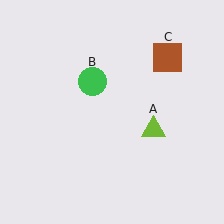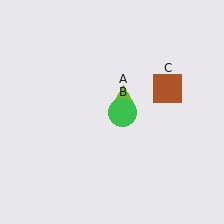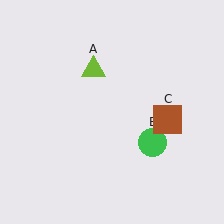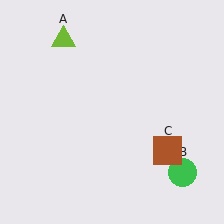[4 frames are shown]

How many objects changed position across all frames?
3 objects changed position: lime triangle (object A), green circle (object B), brown square (object C).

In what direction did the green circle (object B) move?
The green circle (object B) moved down and to the right.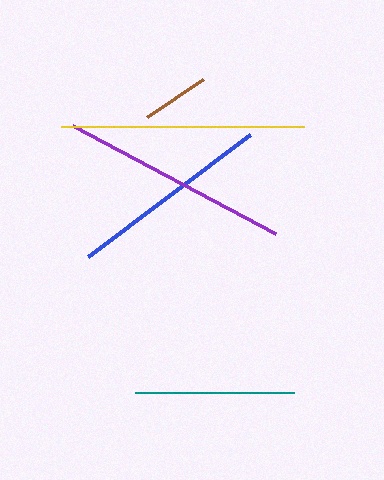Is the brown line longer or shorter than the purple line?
The purple line is longer than the brown line.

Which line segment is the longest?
The yellow line is the longest at approximately 243 pixels.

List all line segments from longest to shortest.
From longest to shortest: yellow, purple, blue, teal, brown.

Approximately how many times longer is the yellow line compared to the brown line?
The yellow line is approximately 3.6 times the length of the brown line.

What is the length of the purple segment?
The purple segment is approximately 230 pixels long.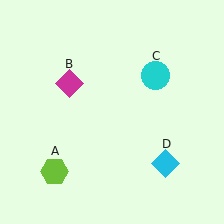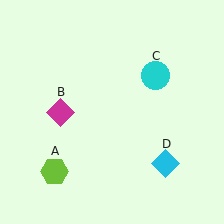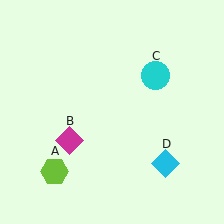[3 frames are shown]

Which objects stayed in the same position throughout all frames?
Lime hexagon (object A) and cyan circle (object C) and cyan diamond (object D) remained stationary.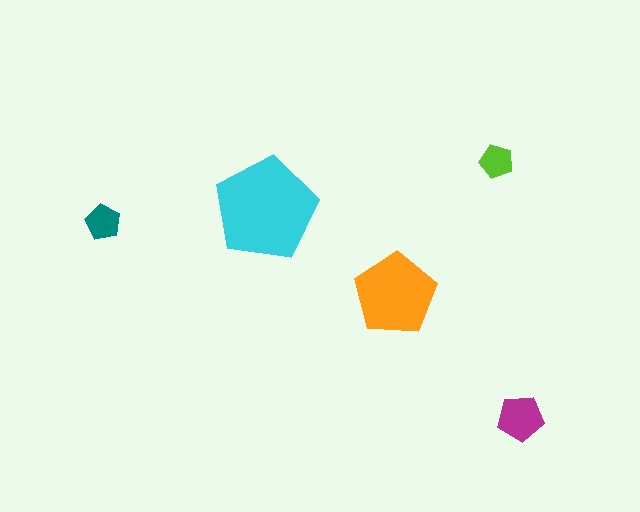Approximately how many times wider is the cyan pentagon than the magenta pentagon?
About 2 times wider.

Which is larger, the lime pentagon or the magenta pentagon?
The magenta one.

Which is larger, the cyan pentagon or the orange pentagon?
The cyan one.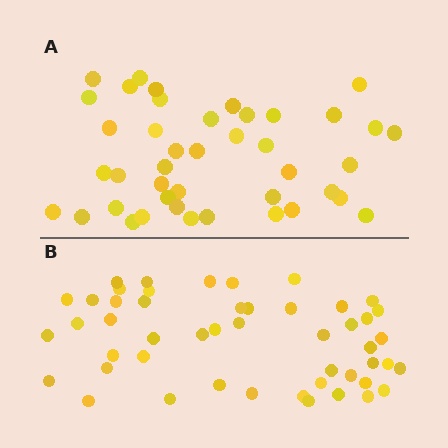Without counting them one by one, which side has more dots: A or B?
Region B (the bottom region) has more dots.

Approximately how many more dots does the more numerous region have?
Region B has roughly 8 or so more dots than region A.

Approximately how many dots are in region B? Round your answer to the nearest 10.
About 50 dots. (The exact count is 49, which rounds to 50.)